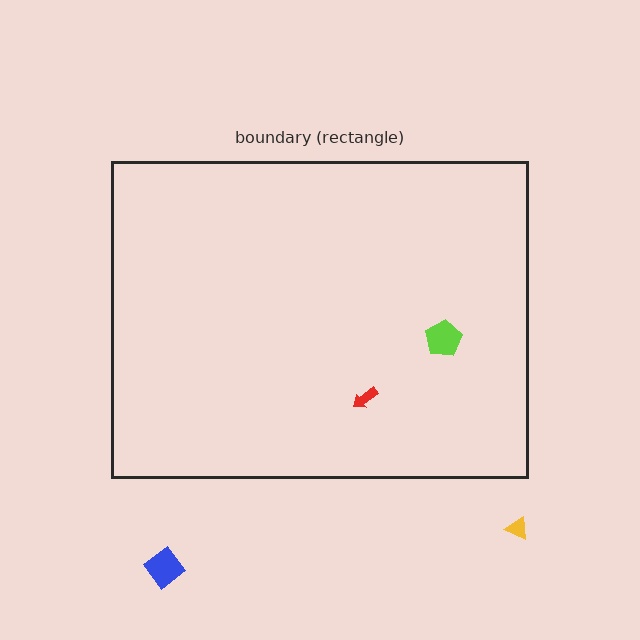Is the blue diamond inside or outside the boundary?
Outside.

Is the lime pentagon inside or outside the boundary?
Inside.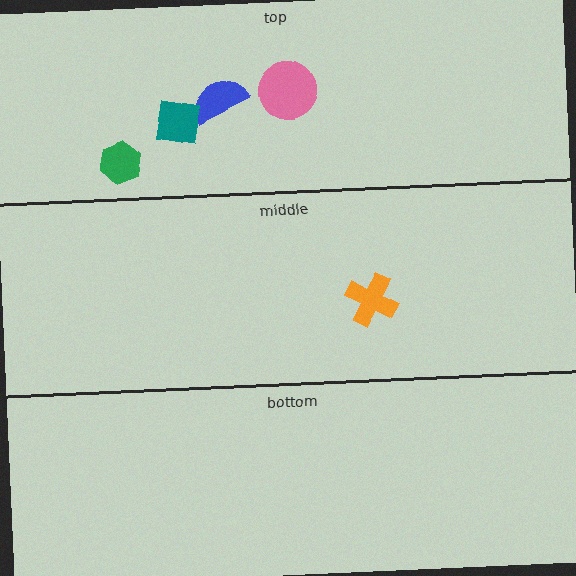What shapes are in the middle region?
The orange cross.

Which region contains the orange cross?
The middle region.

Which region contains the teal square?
The top region.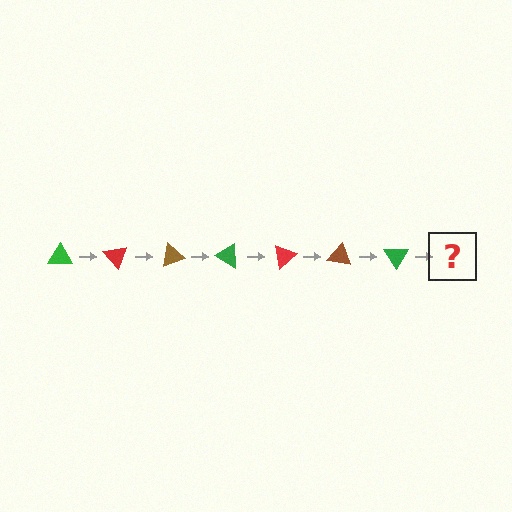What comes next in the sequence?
The next element should be a red triangle, rotated 350 degrees from the start.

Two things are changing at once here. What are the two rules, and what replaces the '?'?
The two rules are that it rotates 50 degrees each step and the color cycles through green, red, and brown. The '?' should be a red triangle, rotated 350 degrees from the start.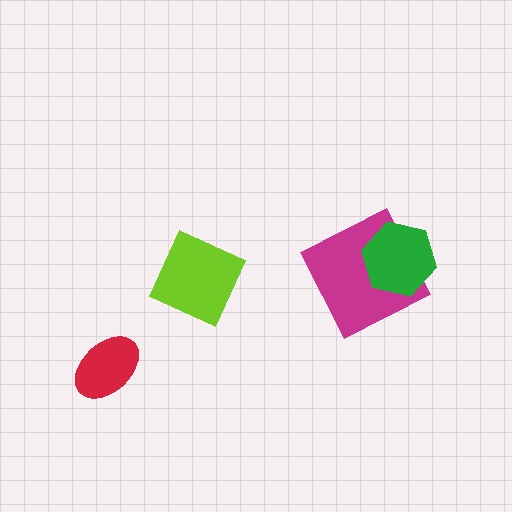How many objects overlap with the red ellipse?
0 objects overlap with the red ellipse.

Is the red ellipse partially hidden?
No, no other shape covers it.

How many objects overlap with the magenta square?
1 object overlaps with the magenta square.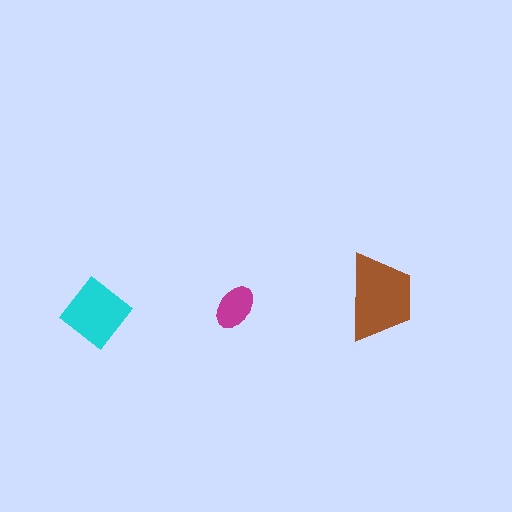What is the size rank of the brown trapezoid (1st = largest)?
1st.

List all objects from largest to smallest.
The brown trapezoid, the cyan diamond, the magenta ellipse.